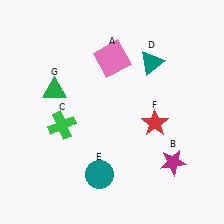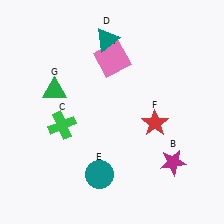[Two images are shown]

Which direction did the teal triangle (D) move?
The teal triangle (D) moved left.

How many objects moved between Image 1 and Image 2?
1 object moved between the two images.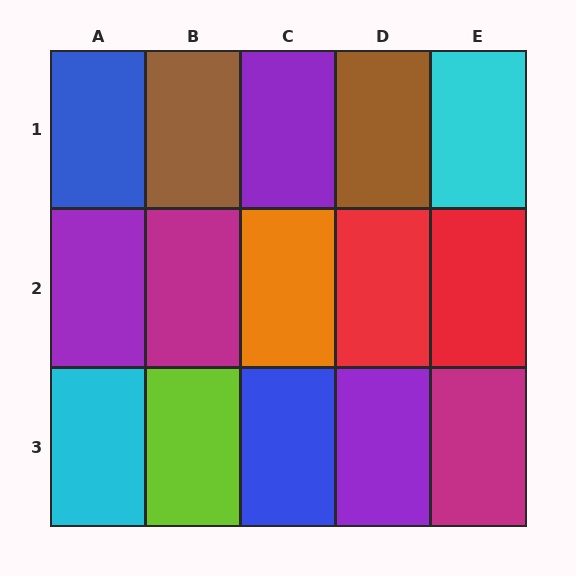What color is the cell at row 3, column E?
Magenta.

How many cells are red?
2 cells are red.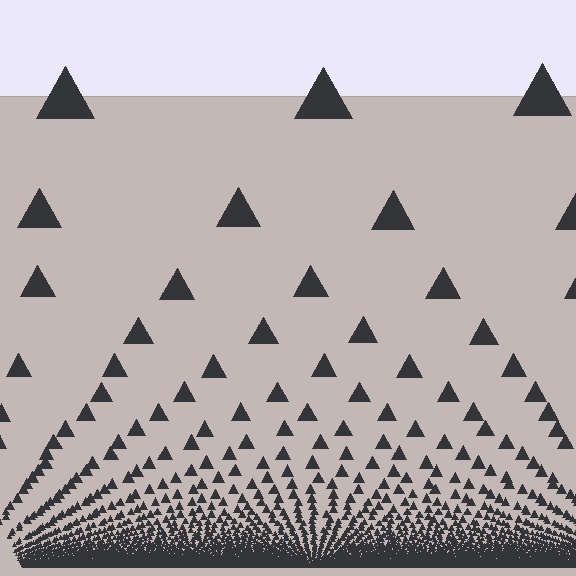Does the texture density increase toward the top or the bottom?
Density increases toward the bottom.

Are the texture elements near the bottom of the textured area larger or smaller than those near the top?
Smaller. The gradient is inverted — elements near the bottom are smaller and denser.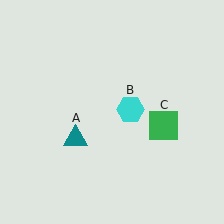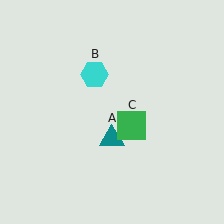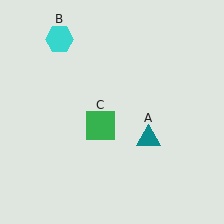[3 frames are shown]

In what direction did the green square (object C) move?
The green square (object C) moved left.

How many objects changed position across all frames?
3 objects changed position: teal triangle (object A), cyan hexagon (object B), green square (object C).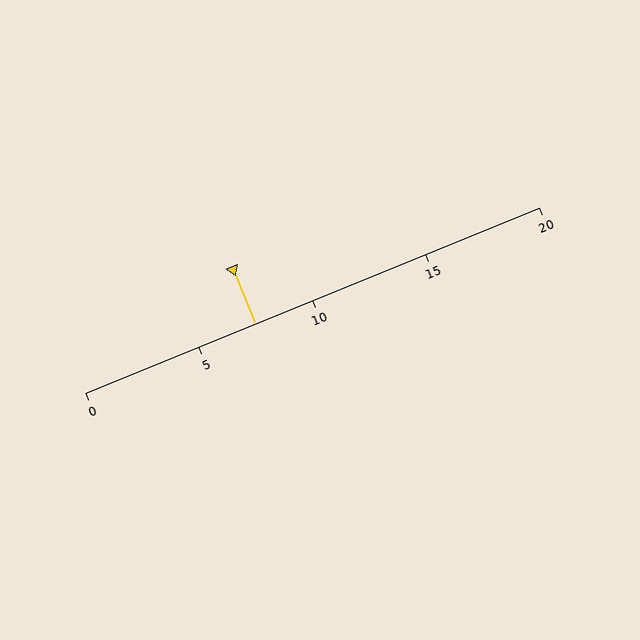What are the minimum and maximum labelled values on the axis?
The axis runs from 0 to 20.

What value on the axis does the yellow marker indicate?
The marker indicates approximately 7.5.